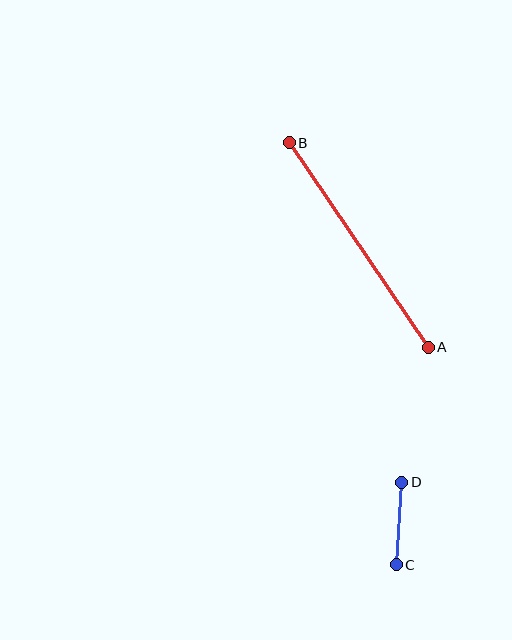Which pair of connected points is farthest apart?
Points A and B are farthest apart.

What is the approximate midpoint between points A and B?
The midpoint is at approximately (359, 245) pixels.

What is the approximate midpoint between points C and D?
The midpoint is at approximately (399, 523) pixels.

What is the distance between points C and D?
The distance is approximately 83 pixels.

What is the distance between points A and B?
The distance is approximately 247 pixels.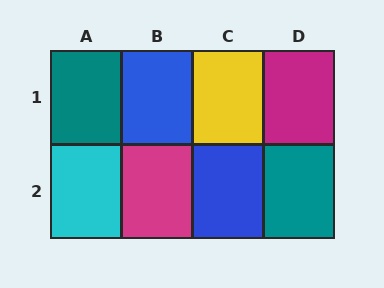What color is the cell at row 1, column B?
Blue.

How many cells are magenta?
2 cells are magenta.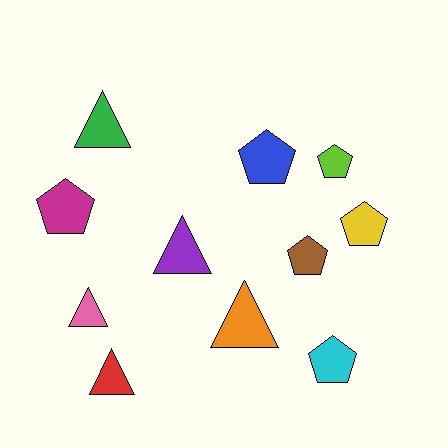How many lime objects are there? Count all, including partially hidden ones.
There is 1 lime object.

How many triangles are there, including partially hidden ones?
There are 5 triangles.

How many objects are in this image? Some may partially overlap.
There are 11 objects.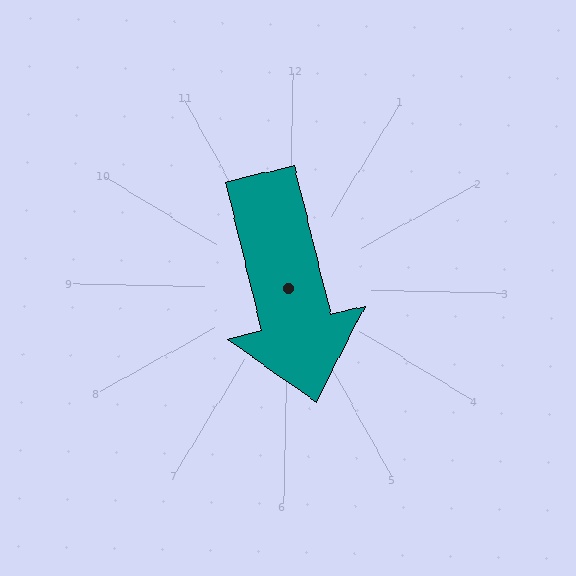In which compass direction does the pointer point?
South.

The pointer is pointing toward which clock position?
Roughly 6 o'clock.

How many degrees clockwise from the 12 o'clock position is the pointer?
Approximately 165 degrees.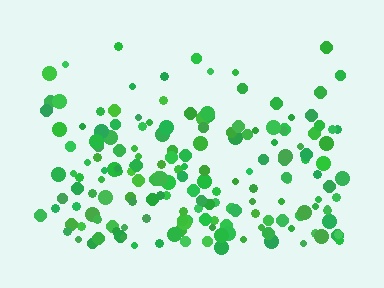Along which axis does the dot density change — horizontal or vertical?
Vertical.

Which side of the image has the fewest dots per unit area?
The top.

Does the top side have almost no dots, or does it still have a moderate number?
Still a moderate number, just noticeably fewer than the bottom.